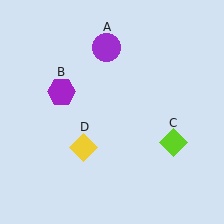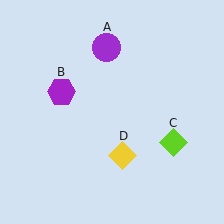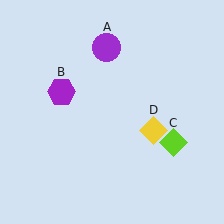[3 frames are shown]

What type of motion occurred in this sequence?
The yellow diamond (object D) rotated counterclockwise around the center of the scene.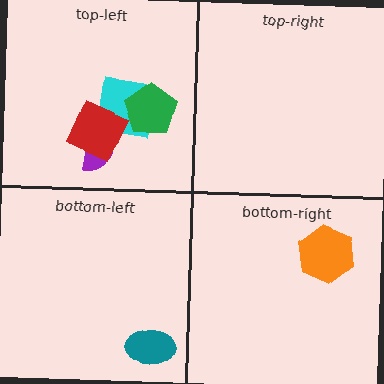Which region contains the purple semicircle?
The top-left region.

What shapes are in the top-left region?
The purple semicircle, the cyan square, the green pentagon, the red diamond.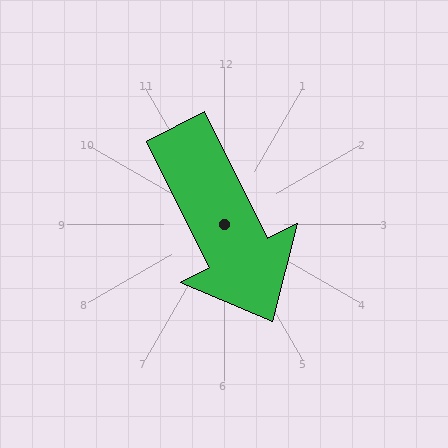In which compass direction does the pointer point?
Southeast.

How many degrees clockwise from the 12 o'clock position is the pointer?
Approximately 153 degrees.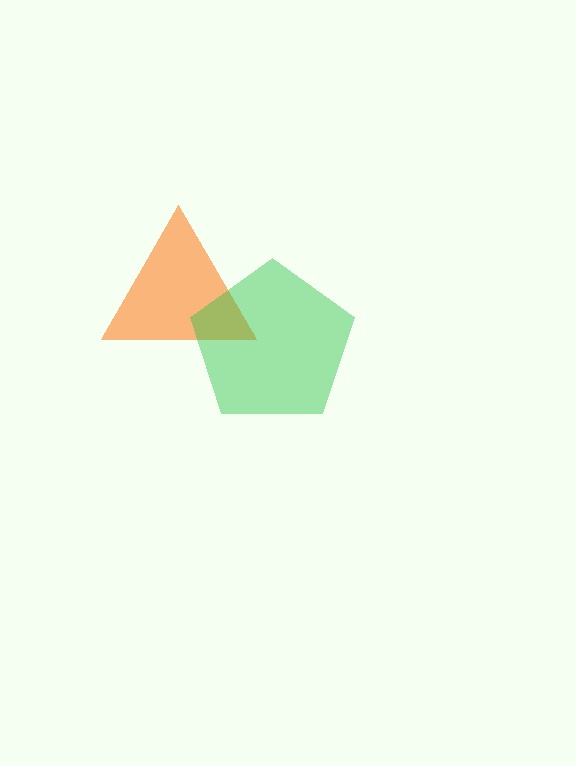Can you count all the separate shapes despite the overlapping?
Yes, there are 2 separate shapes.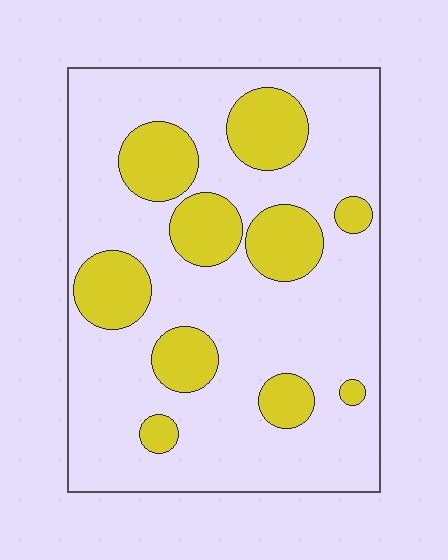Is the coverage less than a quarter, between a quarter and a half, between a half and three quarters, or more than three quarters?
Between a quarter and a half.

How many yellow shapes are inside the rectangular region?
10.